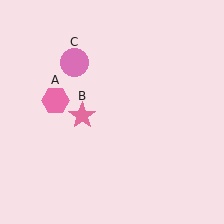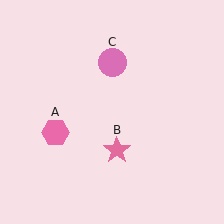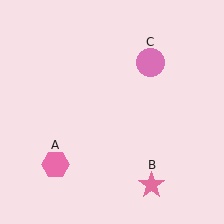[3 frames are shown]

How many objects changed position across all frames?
3 objects changed position: pink hexagon (object A), pink star (object B), pink circle (object C).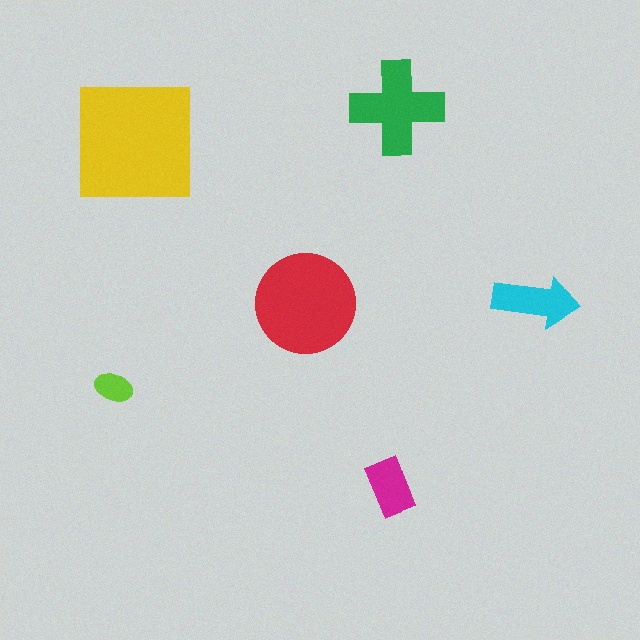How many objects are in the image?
There are 6 objects in the image.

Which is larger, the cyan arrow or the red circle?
The red circle.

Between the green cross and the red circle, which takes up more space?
The red circle.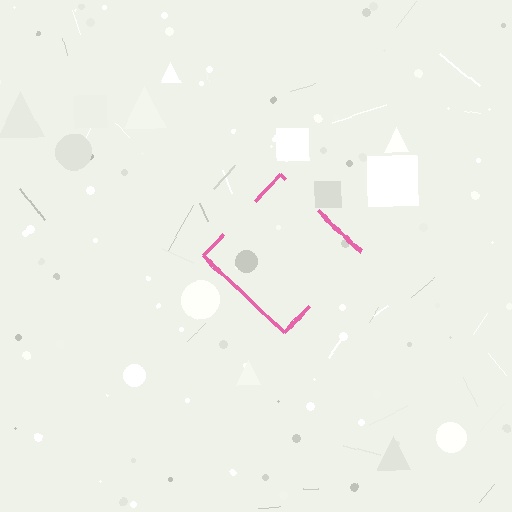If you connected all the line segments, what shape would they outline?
They would outline a diamond.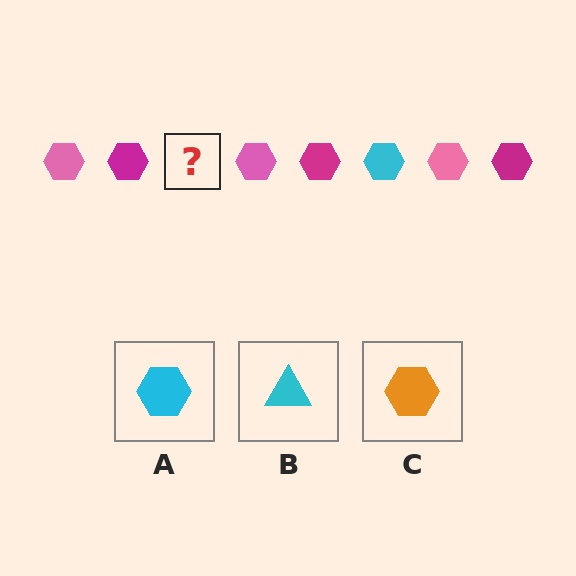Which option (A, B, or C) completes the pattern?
A.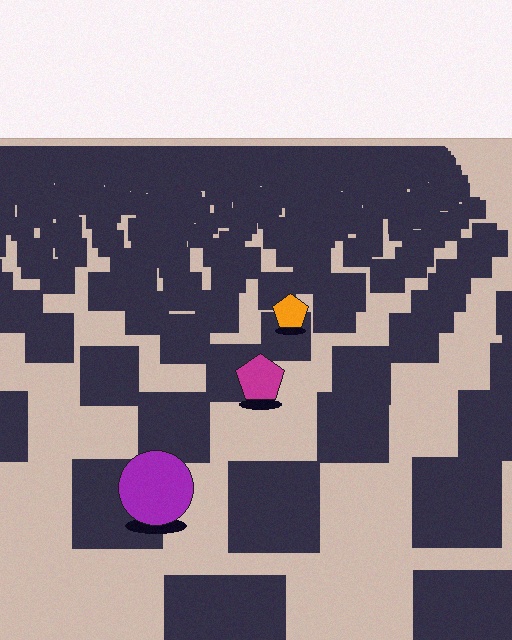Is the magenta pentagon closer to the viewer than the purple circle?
No. The purple circle is closer — you can tell from the texture gradient: the ground texture is coarser near it.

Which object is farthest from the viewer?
The orange pentagon is farthest from the viewer. It appears smaller and the ground texture around it is denser.